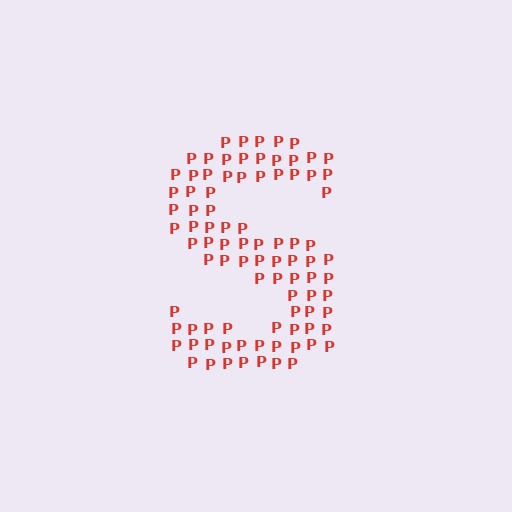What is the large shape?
The large shape is the letter S.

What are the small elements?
The small elements are letter P's.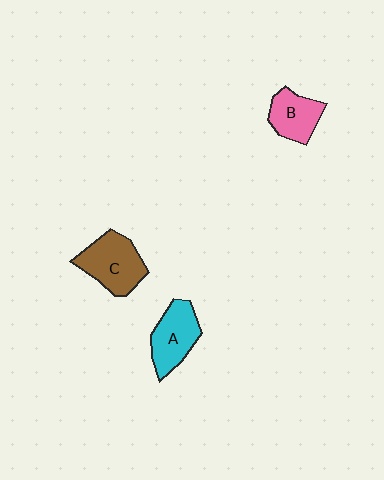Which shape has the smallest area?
Shape B (pink).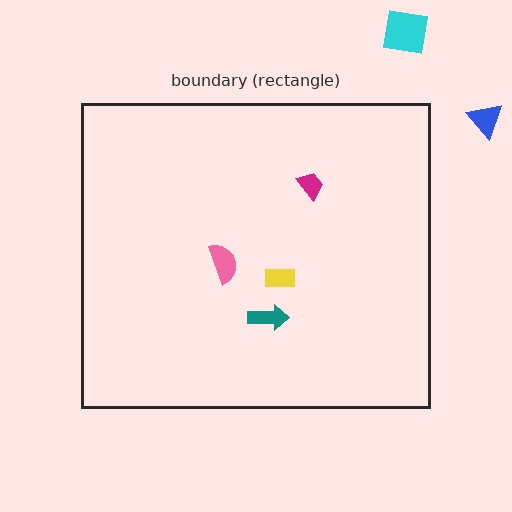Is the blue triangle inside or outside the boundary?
Outside.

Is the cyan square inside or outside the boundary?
Outside.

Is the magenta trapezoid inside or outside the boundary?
Inside.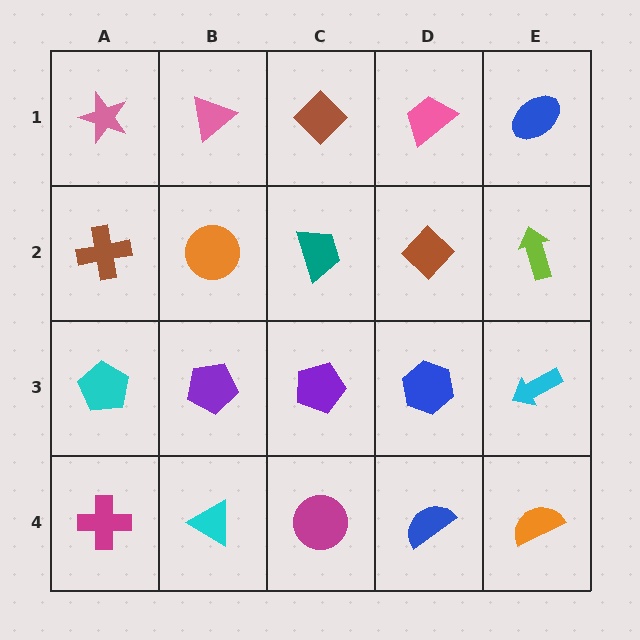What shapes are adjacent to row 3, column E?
A lime arrow (row 2, column E), an orange semicircle (row 4, column E), a blue hexagon (row 3, column D).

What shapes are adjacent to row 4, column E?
A cyan arrow (row 3, column E), a blue semicircle (row 4, column D).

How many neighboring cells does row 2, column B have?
4.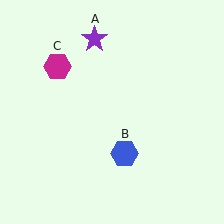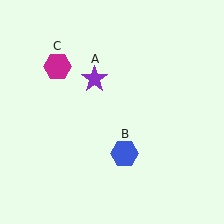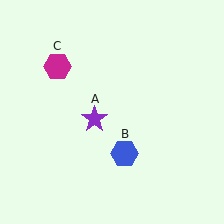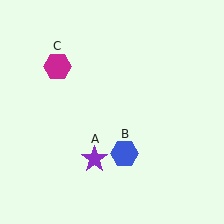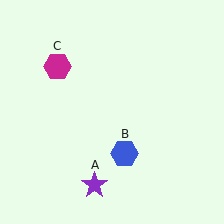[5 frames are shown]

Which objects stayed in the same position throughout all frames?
Blue hexagon (object B) and magenta hexagon (object C) remained stationary.